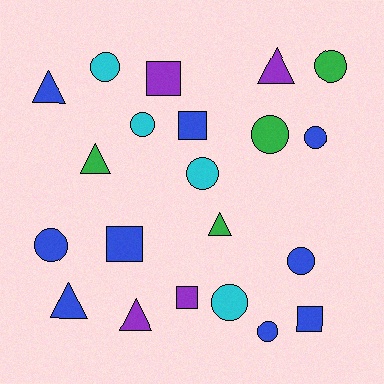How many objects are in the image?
There are 21 objects.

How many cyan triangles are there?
There are no cyan triangles.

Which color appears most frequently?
Blue, with 9 objects.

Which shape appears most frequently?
Circle, with 10 objects.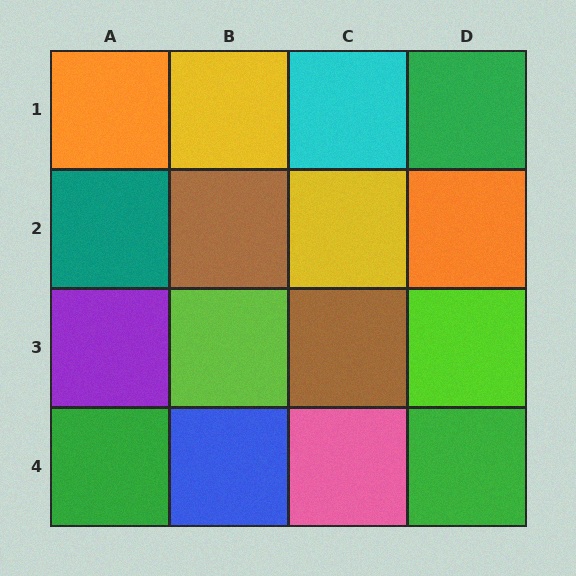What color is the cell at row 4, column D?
Green.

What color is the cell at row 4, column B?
Blue.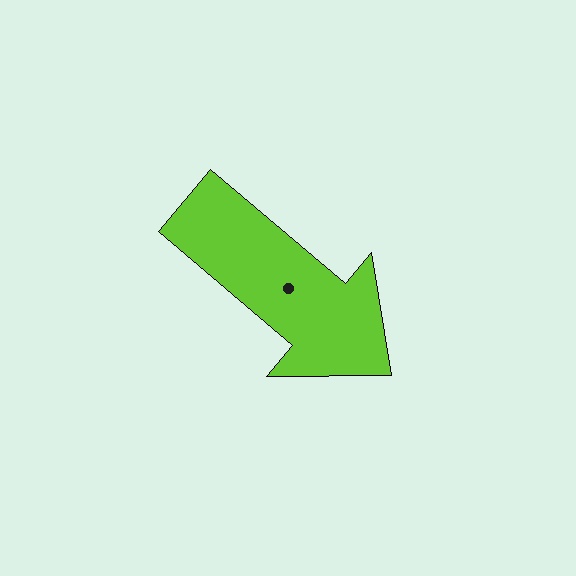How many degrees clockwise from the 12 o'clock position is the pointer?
Approximately 130 degrees.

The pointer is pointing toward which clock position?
Roughly 4 o'clock.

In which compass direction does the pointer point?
Southeast.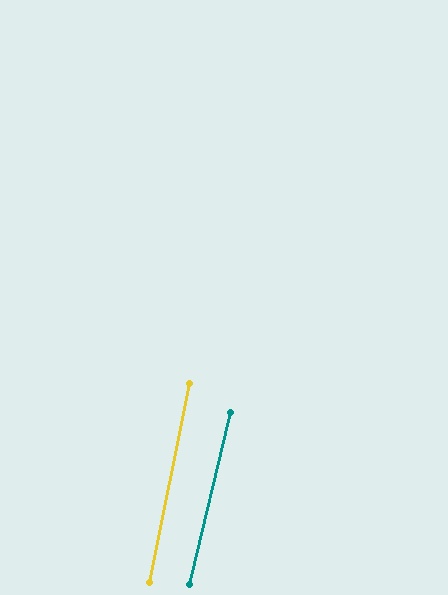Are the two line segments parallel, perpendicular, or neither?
Parallel — their directions differ by only 2.0°.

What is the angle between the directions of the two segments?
Approximately 2 degrees.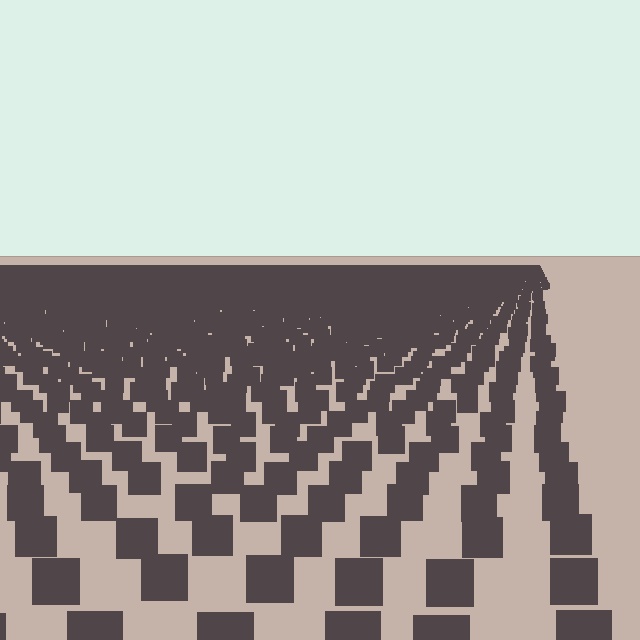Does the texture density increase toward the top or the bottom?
Density increases toward the top.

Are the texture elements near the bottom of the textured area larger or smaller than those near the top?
Larger. Near the bottom, elements are closer to the viewer and appear at a bigger on-screen size.